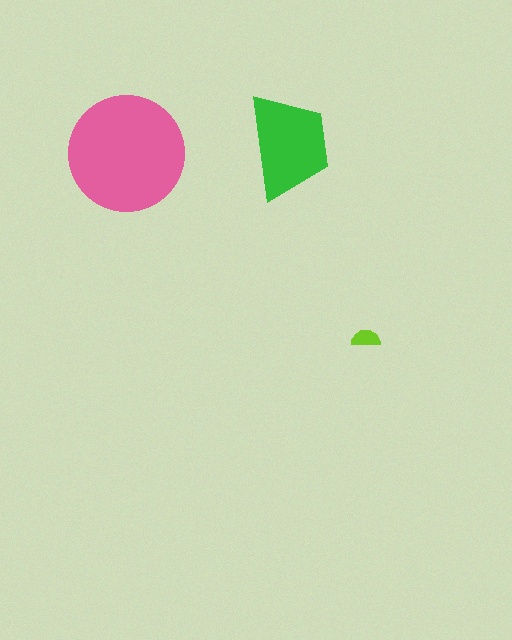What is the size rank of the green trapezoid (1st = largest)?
2nd.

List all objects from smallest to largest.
The lime semicircle, the green trapezoid, the pink circle.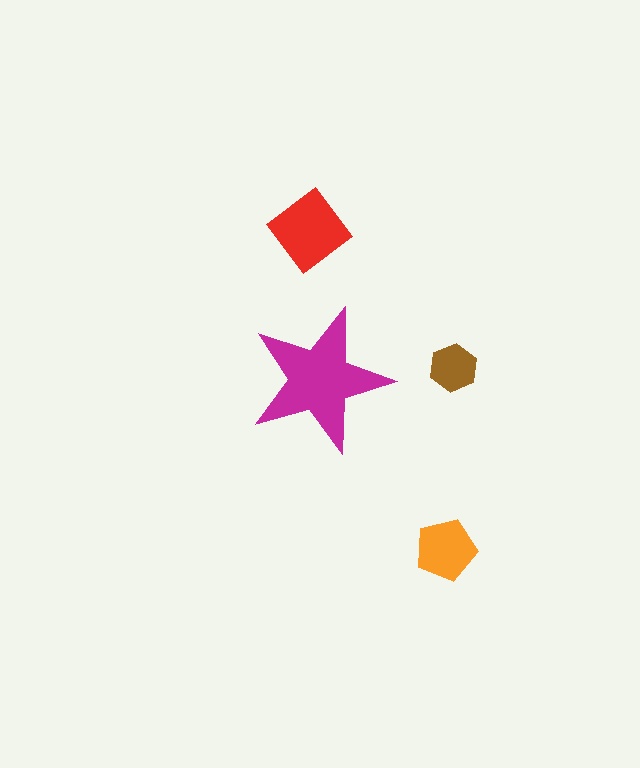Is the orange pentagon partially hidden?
No, the orange pentagon is fully visible.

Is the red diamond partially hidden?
No, the red diamond is fully visible.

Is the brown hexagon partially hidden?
No, the brown hexagon is fully visible.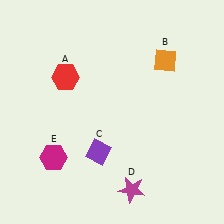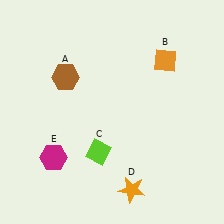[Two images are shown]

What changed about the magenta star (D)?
In Image 1, D is magenta. In Image 2, it changed to orange.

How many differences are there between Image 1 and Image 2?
There are 3 differences between the two images.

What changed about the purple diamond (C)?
In Image 1, C is purple. In Image 2, it changed to lime.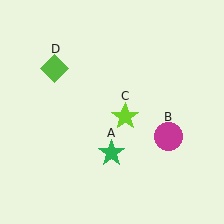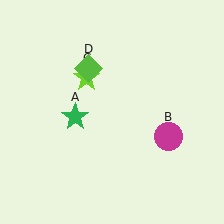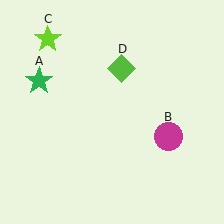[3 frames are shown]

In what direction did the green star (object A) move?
The green star (object A) moved up and to the left.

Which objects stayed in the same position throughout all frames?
Magenta circle (object B) remained stationary.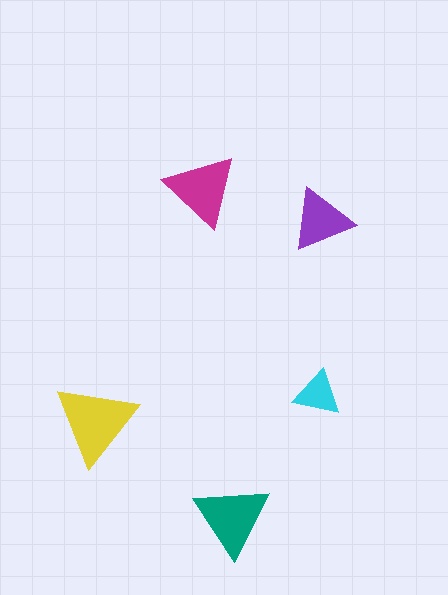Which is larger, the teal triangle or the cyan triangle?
The teal one.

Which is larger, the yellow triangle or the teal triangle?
The yellow one.